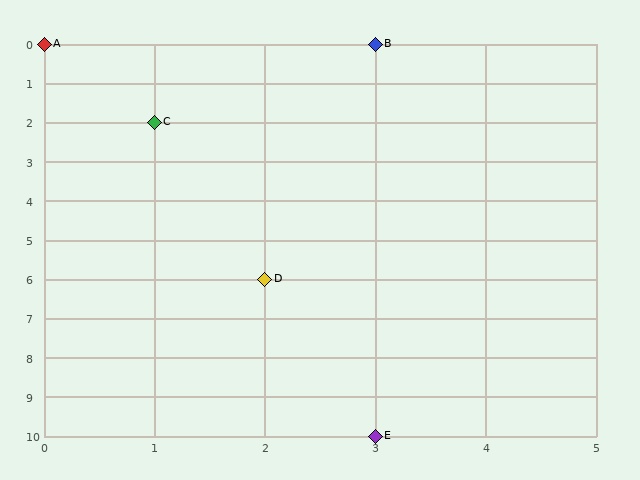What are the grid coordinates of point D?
Point D is at grid coordinates (2, 6).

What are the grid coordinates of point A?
Point A is at grid coordinates (0, 0).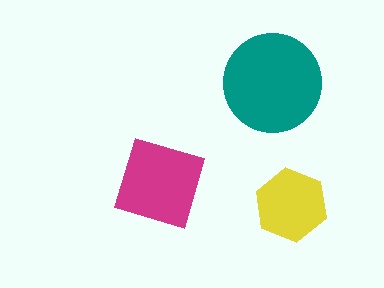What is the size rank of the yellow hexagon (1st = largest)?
3rd.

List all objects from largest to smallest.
The teal circle, the magenta diamond, the yellow hexagon.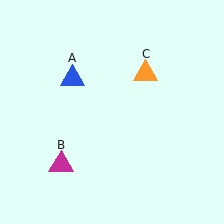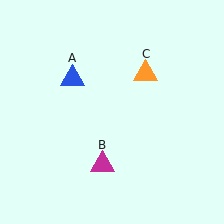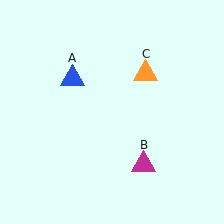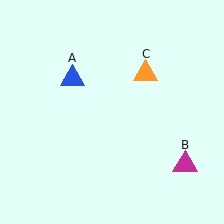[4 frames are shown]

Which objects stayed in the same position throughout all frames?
Blue triangle (object A) and orange triangle (object C) remained stationary.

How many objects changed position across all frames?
1 object changed position: magenta triangle (object B).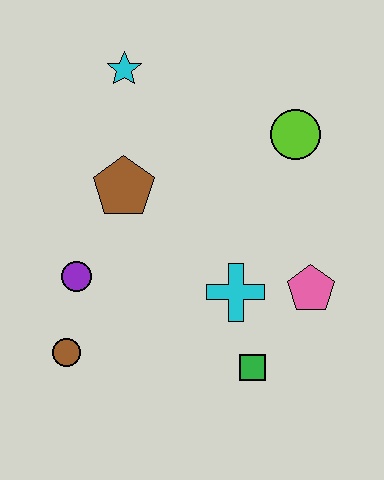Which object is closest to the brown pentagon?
The purple circle is closest to the brown pentagon.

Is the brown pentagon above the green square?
Yes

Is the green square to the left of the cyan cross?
No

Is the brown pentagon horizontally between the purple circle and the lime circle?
Yes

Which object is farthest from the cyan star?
The green square is farthest from the cyan star.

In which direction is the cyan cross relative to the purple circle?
The cyan cross is to the right of the purple circle.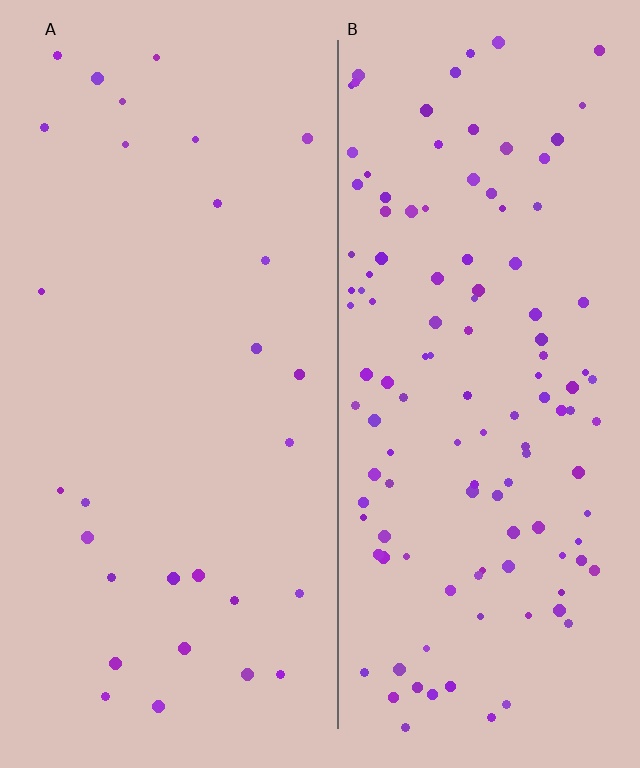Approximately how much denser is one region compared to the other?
Approximately 4.2× — region B over region A.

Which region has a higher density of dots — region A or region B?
B (the right).